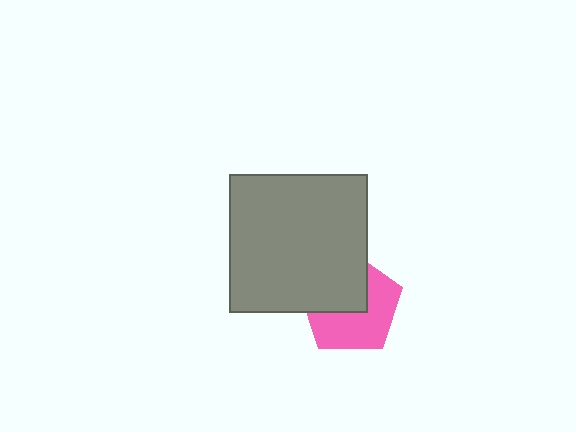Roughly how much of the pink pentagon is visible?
About half of it is visible (roughly 55%).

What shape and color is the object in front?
The object in front is a gray square.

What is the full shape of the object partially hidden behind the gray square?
The partially hidden object is a pink pentagon.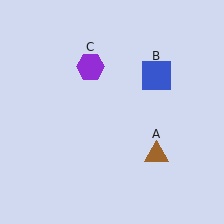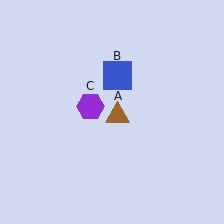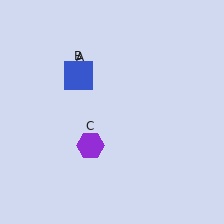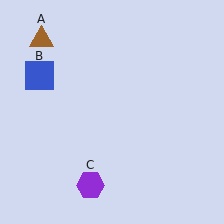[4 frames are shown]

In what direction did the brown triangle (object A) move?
The brown triangle (object A) moved up and to the left.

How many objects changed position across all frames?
3 objects changed position: brown triangle (object A), blue square (object B), purple hexagon (object C).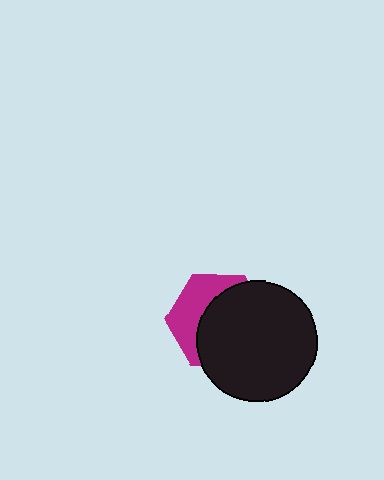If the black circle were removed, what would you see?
You would see the complete magenta hexagon.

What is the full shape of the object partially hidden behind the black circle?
The partially hidden object is a magenta hexagon.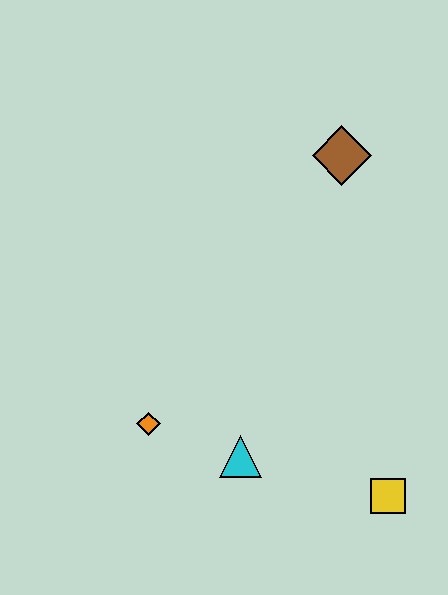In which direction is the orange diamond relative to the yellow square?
The orange diamond is to the left of the yellow square.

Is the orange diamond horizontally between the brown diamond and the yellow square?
No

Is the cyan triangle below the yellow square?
No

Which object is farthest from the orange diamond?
The brown diamond is farthest from the orange diamond.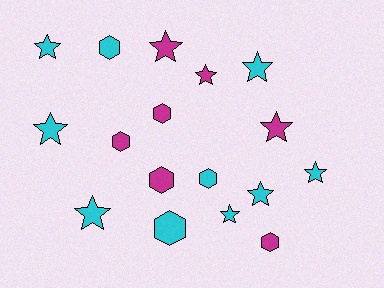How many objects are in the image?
There are 17 objects.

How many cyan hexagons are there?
There are 3 cyan hexagons.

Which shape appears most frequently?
Star, with 10 objects.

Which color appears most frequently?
Cyan, with 10 objects.